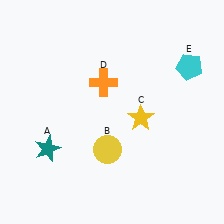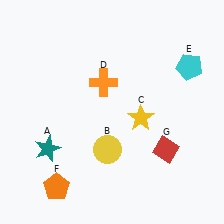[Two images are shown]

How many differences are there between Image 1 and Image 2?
There are 2 differences between the two images.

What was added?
An orange pentagon (F), a red diamond (G) were added in Image 2.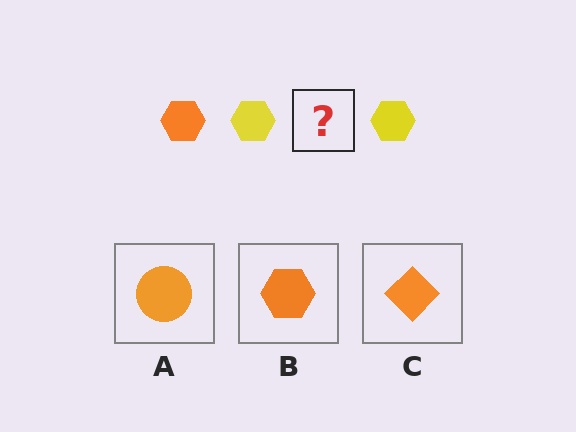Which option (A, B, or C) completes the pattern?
B.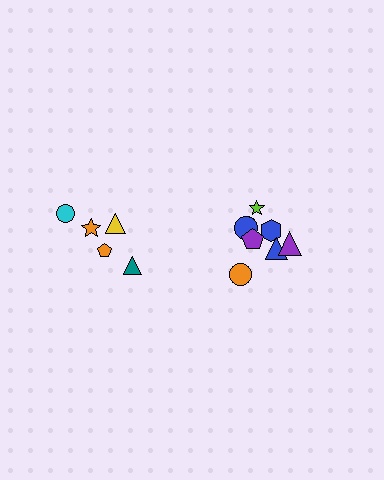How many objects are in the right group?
There are 8 objects.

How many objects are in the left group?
There are 5 objects.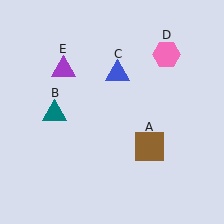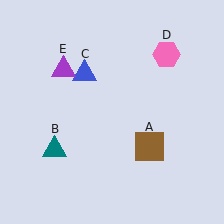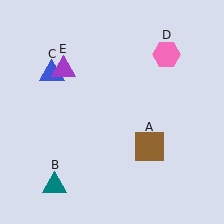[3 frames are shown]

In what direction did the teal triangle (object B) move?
The teal triangle (object B) moved down.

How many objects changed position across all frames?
2 objects changed position: teal triangle (object B), blue triangle (object C).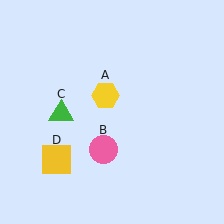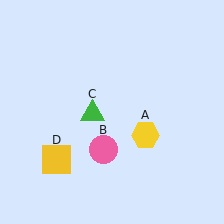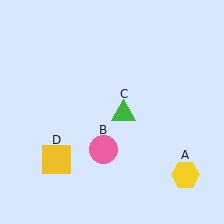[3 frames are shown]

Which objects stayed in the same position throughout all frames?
Pink circle (object B) and yellow square (object D) remained stationary.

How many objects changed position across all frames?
2 objects changed position: yellow hexagon (object A), green triangle (object C).